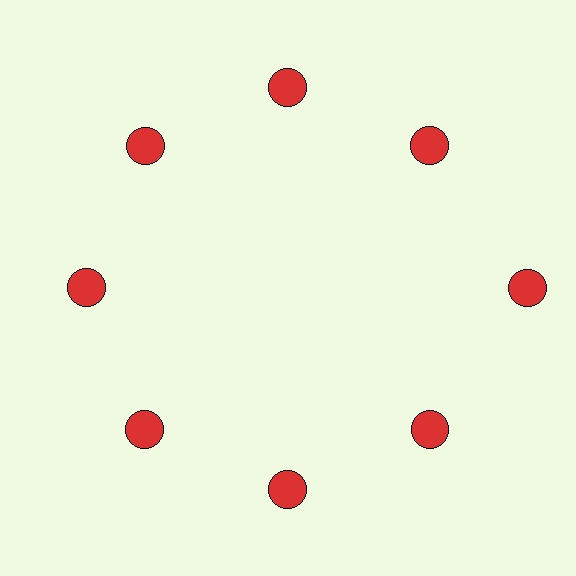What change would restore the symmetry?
The symmetry would be restored by moving it inward, back onto the ring so that all 8 circles sit at equal angles and equal distance from the center.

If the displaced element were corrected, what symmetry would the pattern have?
It would have 8-fold rotational symmetry — the pattern would map onto itself every 45 degrees.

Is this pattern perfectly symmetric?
No. The 8 red circles are arranged in a ring, but one element near the 3 o'clock position is pushed outward from the center, breaking the 8-fold rotational symmetry.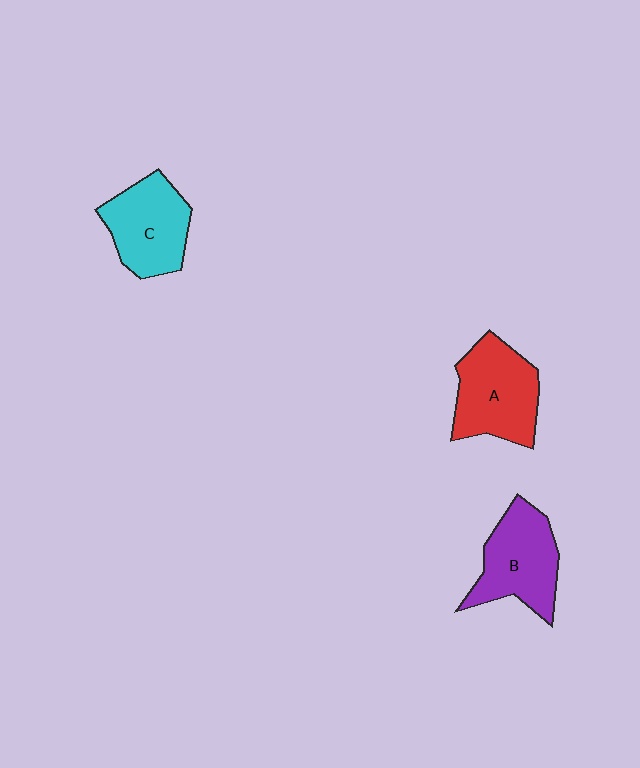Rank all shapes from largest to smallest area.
From largest to smallest: A (red), B (purple), C (cyan).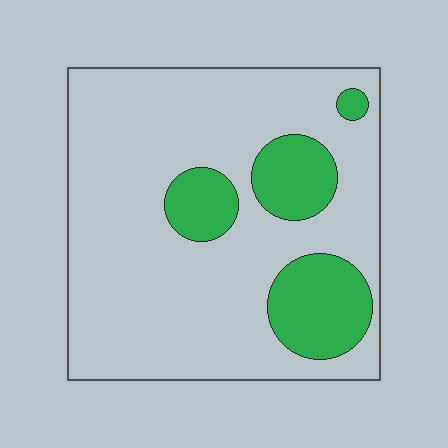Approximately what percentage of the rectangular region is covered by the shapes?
Approximately 20%.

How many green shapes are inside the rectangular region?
4.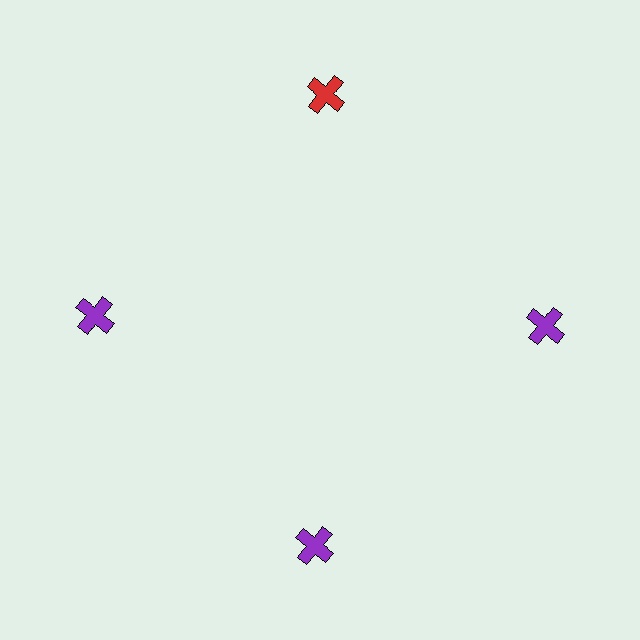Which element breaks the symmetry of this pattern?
The red cross at roughly the 12 o'clock position breaks the symmetry. All other shapes are purple crosses.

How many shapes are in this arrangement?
There are 4 shapes arranged in a ring pattern.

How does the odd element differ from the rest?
It has a different color: red instead of purple.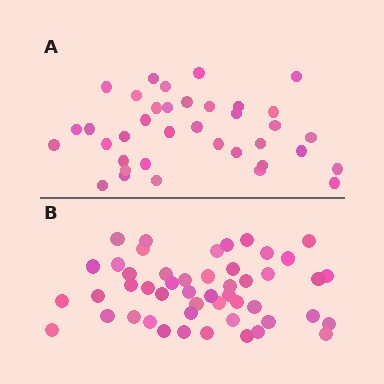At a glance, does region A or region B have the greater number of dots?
Region B (the bottom region) has more dots.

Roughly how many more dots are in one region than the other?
Region B has roughly 12 or so more dots than region A.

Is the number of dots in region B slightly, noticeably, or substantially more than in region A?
Region B has noticeably more, but not dramatically so. The ratio is roughly 1.3 to 1.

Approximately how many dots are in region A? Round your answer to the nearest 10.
About 40 dots. (The exact count is 37, which rounds to 40.)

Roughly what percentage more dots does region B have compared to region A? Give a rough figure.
About 30% more.